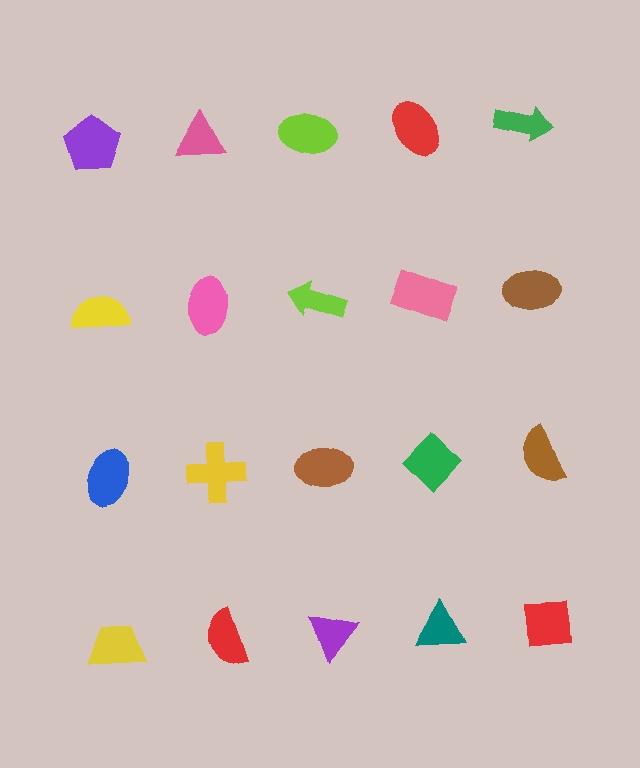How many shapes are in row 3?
5 shapes.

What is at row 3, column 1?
A blue ellipse.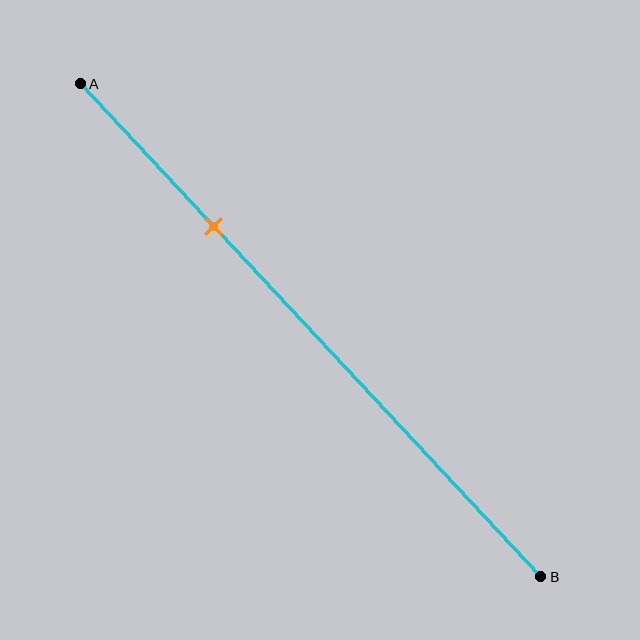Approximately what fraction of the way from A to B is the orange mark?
The orange mark is approximately 30% of the way from A to B.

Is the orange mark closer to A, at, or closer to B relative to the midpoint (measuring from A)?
The orange mark is closer to point A than the midpoint of segment AB.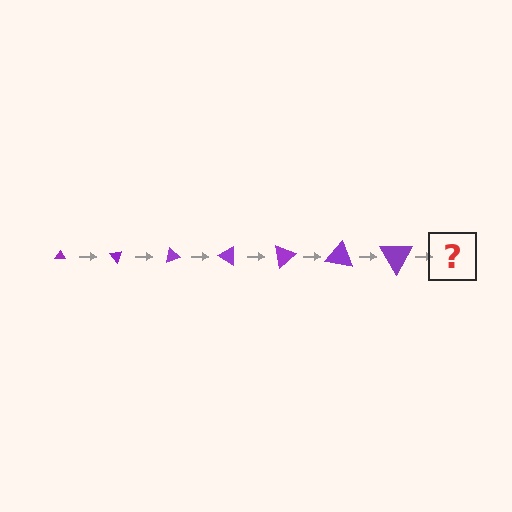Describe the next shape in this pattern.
It should be a triangle, larger than the previous one and rotated 350 degrees from the start.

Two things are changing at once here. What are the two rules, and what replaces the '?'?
The two rules are that the triangle grows larger each step and it rotates 50 degrees each step. The '?' should be a triangle, larger than the previous one and rotated 350 degrees from the start.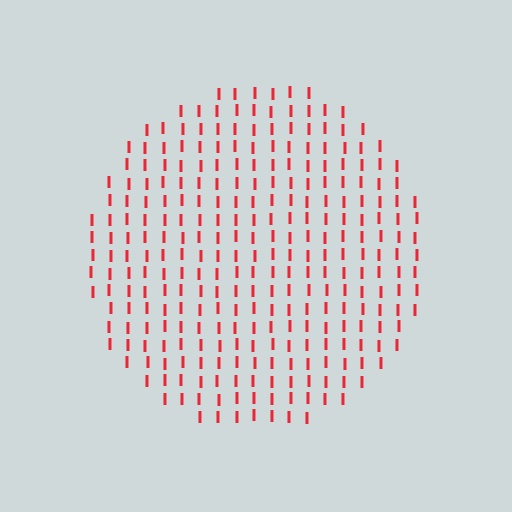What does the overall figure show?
The overall figure shows a circle.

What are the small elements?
The small elements are letter I's.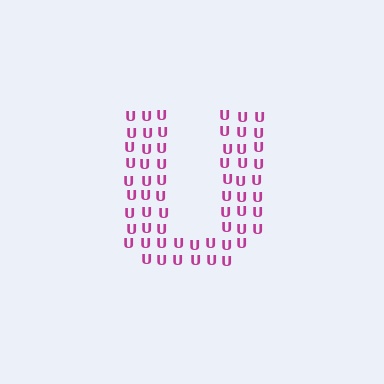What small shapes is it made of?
It is made of small letter U's.